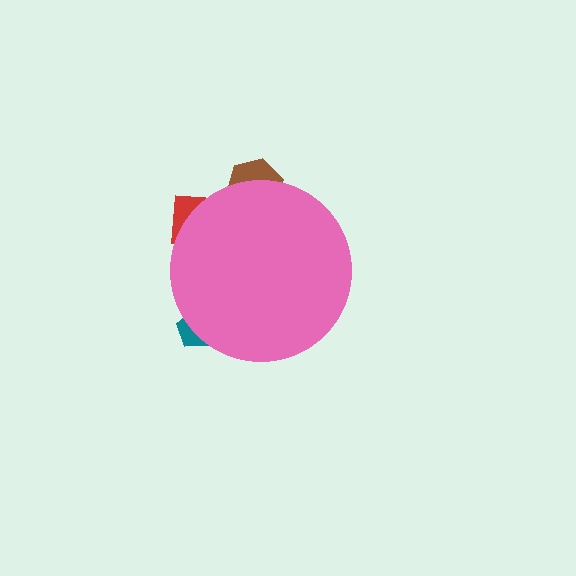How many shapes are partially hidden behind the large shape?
3 shapes are partially hidden.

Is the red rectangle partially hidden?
Yes, the red rectangle is partially hidden behind the pink circle.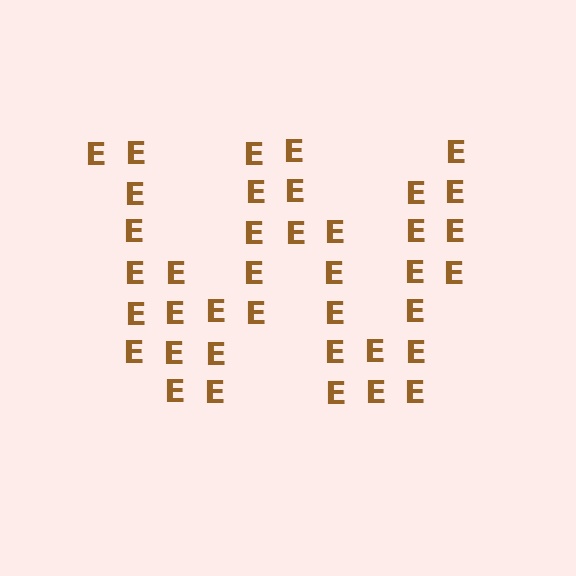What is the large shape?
The large shape is the letter W.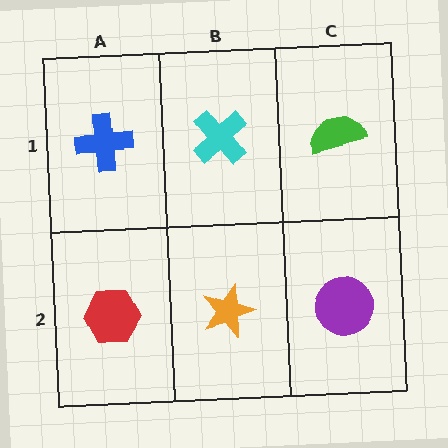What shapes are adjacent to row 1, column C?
A purple circle (row 2, column C), a cyan cross (row 1, column B).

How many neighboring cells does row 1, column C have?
2.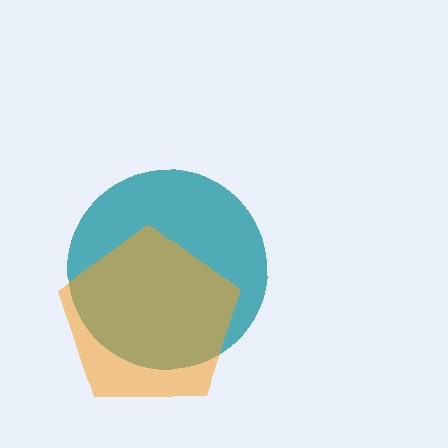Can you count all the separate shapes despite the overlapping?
Yes, there are 2 separate shapes.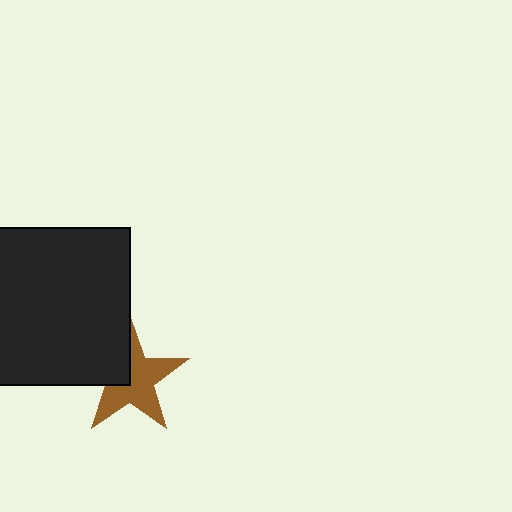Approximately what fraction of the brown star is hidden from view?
Roughly 35% of the brown star is hidden behind the black square.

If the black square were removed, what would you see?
You would see the complete brown star.